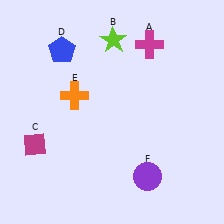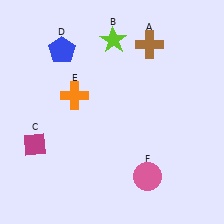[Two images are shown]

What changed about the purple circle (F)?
In Image 1, F is purple. In Image 2, it changed to pink.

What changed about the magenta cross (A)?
In Image 1, A is magenta. In Image 2, it changed to brown.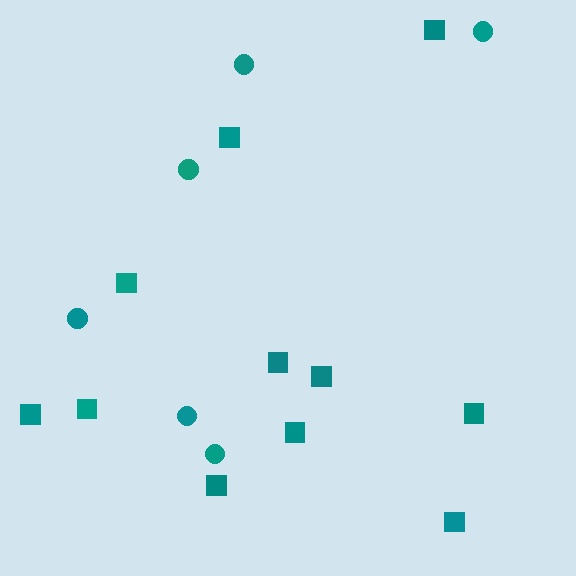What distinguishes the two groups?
There are 2 groups: one group of squares (11) and one group of circles (6).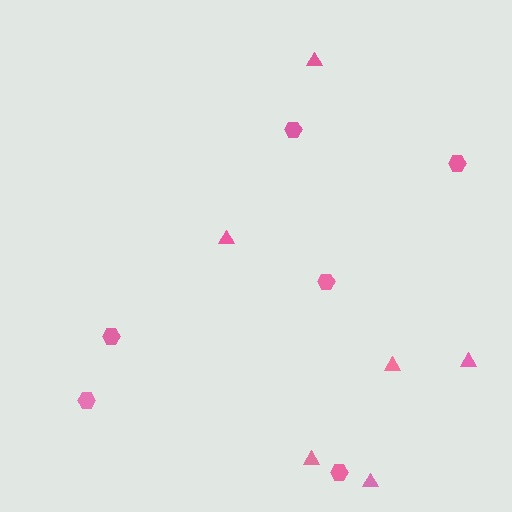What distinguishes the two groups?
There are 2 groups: one group of hexagons (6) and one group of triangles (6).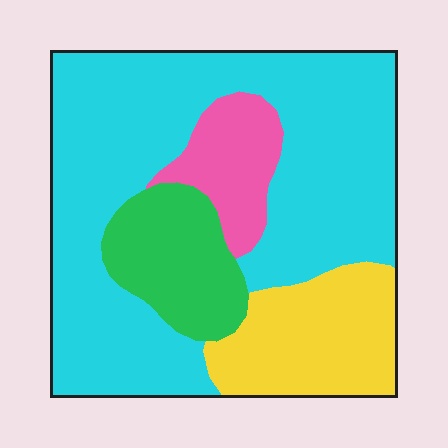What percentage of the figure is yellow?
Yellow takes up between a sixth and a third of the figure.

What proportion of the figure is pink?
Pink takes up about one tenth (1/10) of the figure.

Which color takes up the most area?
Cyan, at roughly 60%.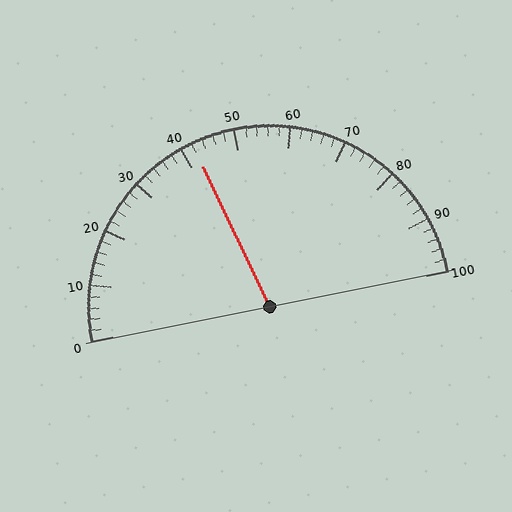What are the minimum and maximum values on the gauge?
The gauge ranges from 0 to 100.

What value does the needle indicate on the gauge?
The needle indicates approximately 42.